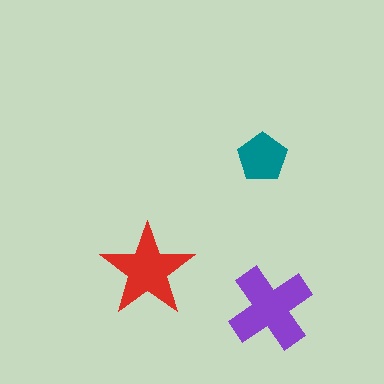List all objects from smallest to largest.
The teal pentagon, the red star, the purple cross.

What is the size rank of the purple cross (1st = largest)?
1st.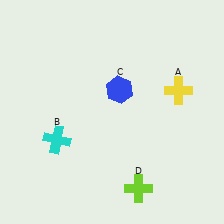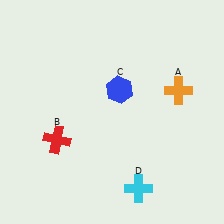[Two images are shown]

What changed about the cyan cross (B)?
In Image 1, B is cyan. In Image 2, it changed to red.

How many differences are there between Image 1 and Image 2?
There are 3 differences between the two images.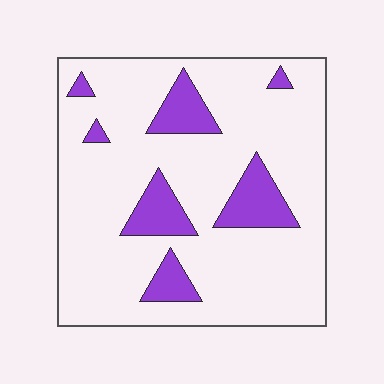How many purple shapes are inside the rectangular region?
7.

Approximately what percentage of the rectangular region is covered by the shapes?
Approximately 15%.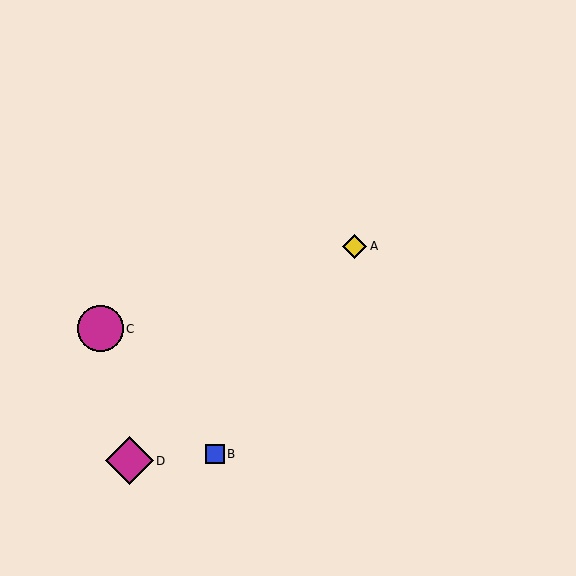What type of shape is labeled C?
Shape C is a magenta circle.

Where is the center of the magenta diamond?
The center of the magenta diamond is at (129, 461).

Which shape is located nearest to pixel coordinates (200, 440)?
The blue square (labeled B) at (215, 454) is nearest to that location.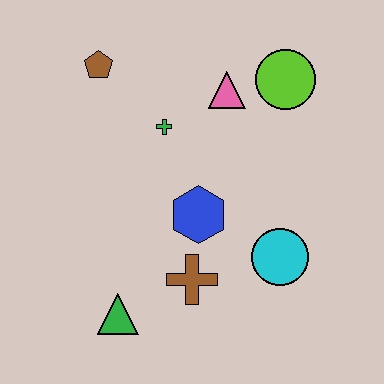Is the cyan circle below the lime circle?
Yes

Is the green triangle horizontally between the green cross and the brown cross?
No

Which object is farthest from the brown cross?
The brown pentagon is farthest from the brown cross.